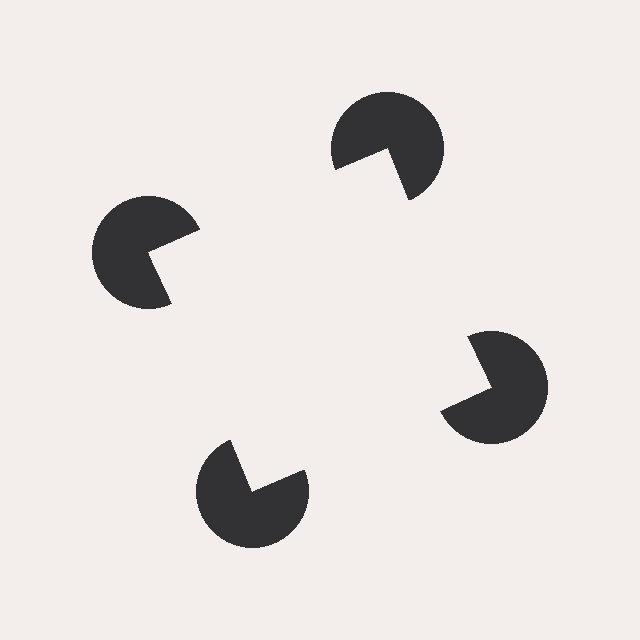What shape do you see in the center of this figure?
An illusory square — its edges are inferred from the aligned wedge cuts in the pac-man discs, not physically drawn.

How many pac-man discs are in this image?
There are 4 — one at each vertex of the illusory square.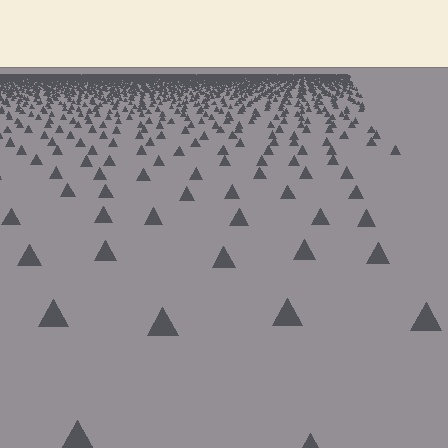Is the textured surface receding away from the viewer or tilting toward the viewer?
The surface is receding away from the viewer. Texture elements get smaller and denser toward the top.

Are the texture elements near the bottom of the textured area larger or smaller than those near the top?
Larger. Near the bottom, elements are closer to the viewer and appear at a bigger on-screen size.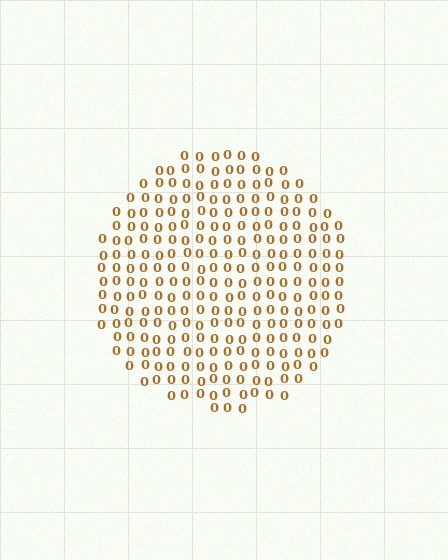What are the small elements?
The small elements are digit 0's.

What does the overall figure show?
The overall figure shows a circle.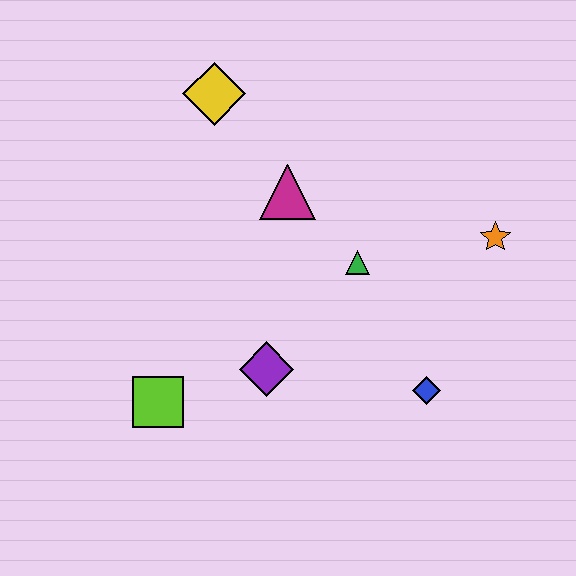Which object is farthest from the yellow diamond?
The blue diamond is farthest from the yellow diamond.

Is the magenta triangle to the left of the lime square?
No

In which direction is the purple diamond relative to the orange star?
The purple diamond is to the left of the orange star.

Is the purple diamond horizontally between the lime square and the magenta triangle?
Yes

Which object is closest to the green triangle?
The magenta triangle is closest to the green triangle.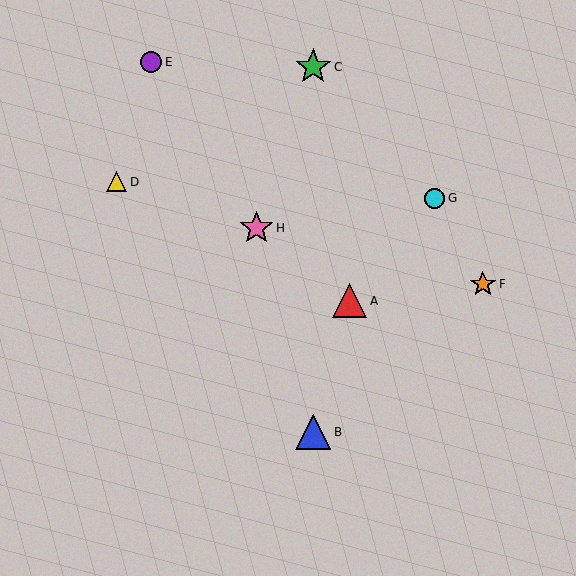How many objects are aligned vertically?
2 objects (B, C) are aligned vertically.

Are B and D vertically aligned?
No, B is at x≈313 and D is at x≈117.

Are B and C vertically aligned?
Yes, both are at x≈313.